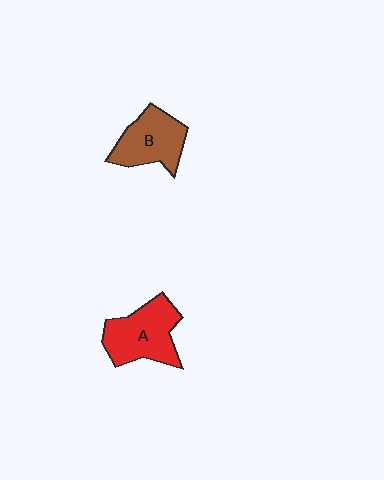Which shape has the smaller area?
Shape B (brown).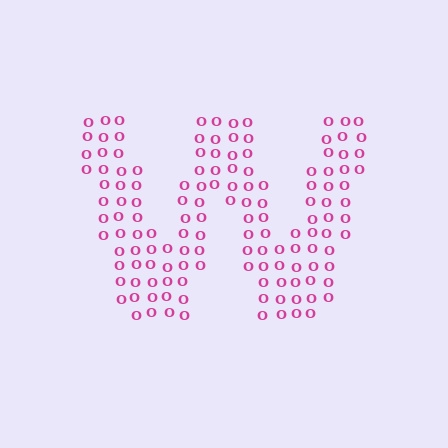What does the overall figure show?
The overall figure shows the letter W.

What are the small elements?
The small elements are letter O's.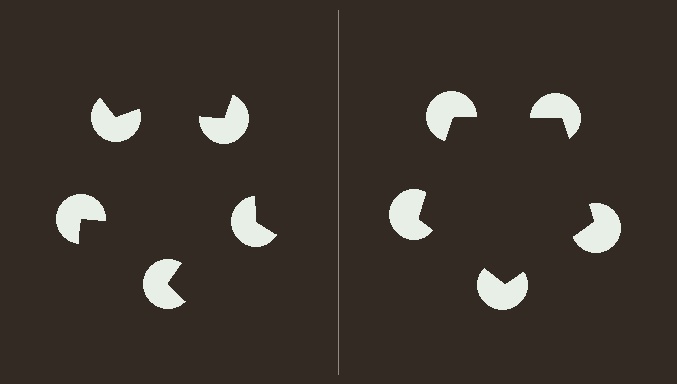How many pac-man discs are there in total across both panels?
10 — 5 on each side.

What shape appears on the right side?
An illusory pentagon.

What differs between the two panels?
The pac-man discs are positioned identically on both sides; only the wedge orientations differ. On the right they align to a pentagon; on the left they are misaligned.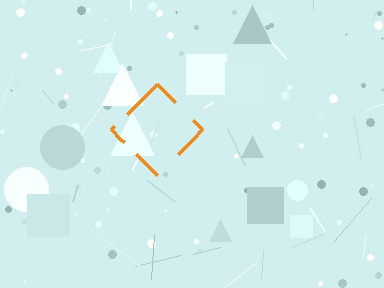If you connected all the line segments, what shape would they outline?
They would outline a diamond.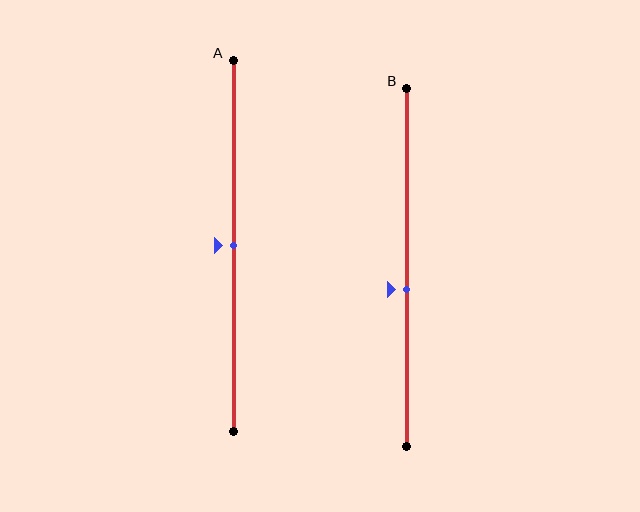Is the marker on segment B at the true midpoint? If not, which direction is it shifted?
No, the marker on segment B is shifted downward by about 6% of the segment length.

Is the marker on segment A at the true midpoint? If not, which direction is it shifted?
Yes, the marker on segment A is at the true midpoint.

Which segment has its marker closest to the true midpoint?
Segment A has its marker closest to the true midpoint.